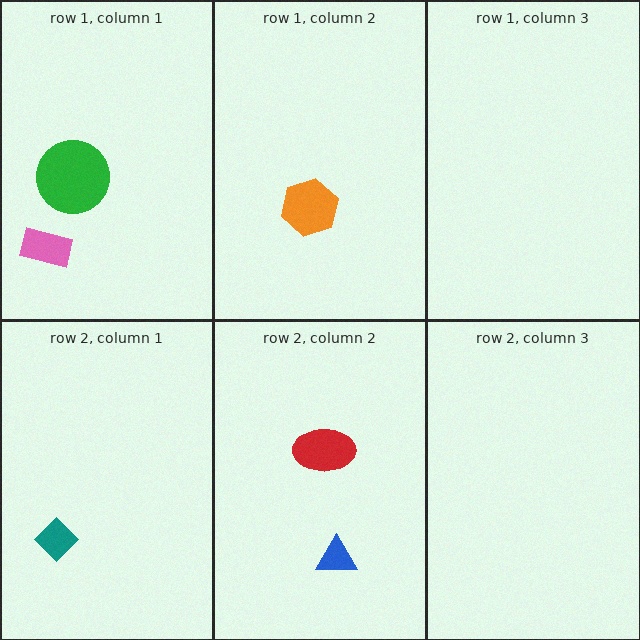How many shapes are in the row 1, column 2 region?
1.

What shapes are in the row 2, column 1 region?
The teal diamond.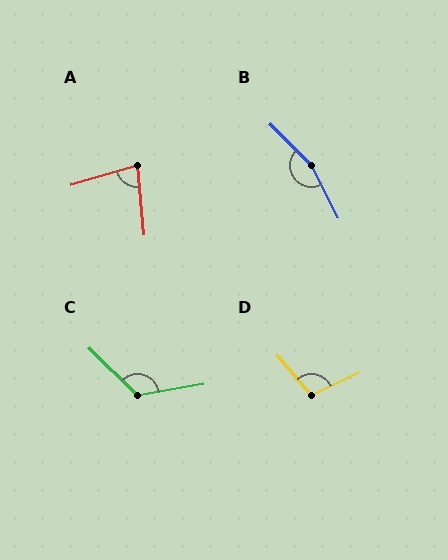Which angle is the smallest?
A, at approximately 79 degrees.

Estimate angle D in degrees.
Approximately 105 degrees.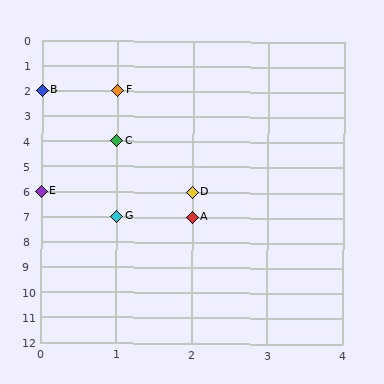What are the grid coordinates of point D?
Point D is at grid coordinates (2, 6).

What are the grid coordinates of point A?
Point A is at grid coordinates (2, 7).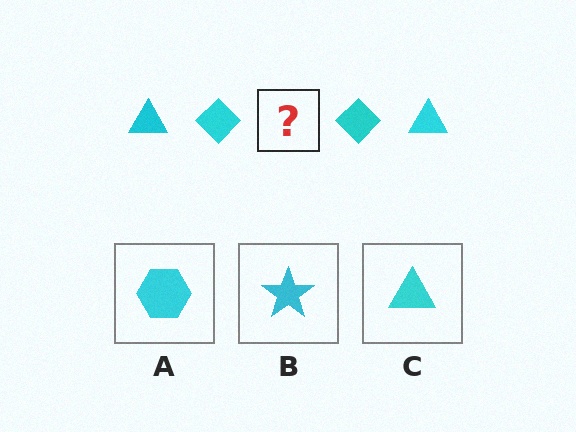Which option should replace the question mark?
Option C.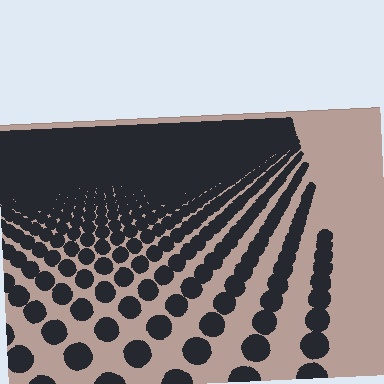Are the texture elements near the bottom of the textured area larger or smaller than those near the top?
Larger. Near the bottom, elements are closer to the viewer and appear at a bigger on-screen size.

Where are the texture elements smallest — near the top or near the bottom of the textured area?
Near the top.